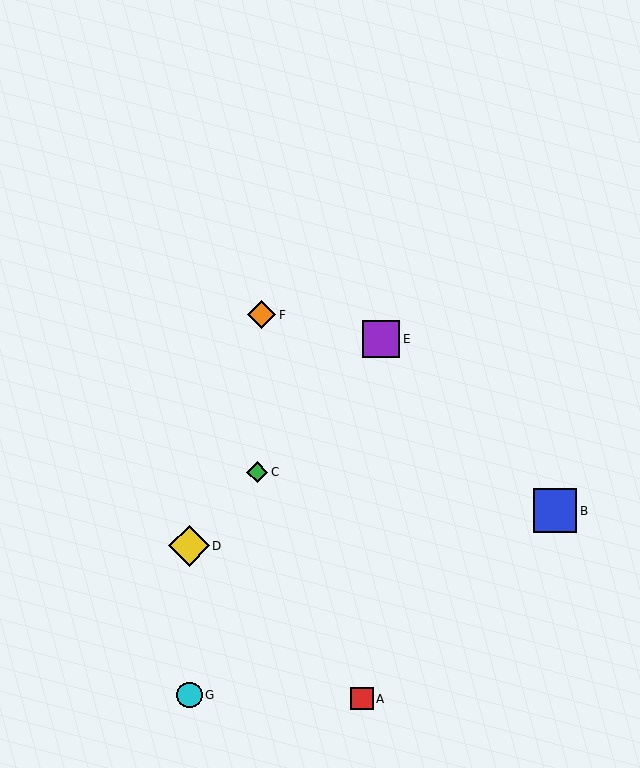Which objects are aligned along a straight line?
Objects C, D, E are aligned along a straight line.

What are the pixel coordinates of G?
Object G is at (190, 695).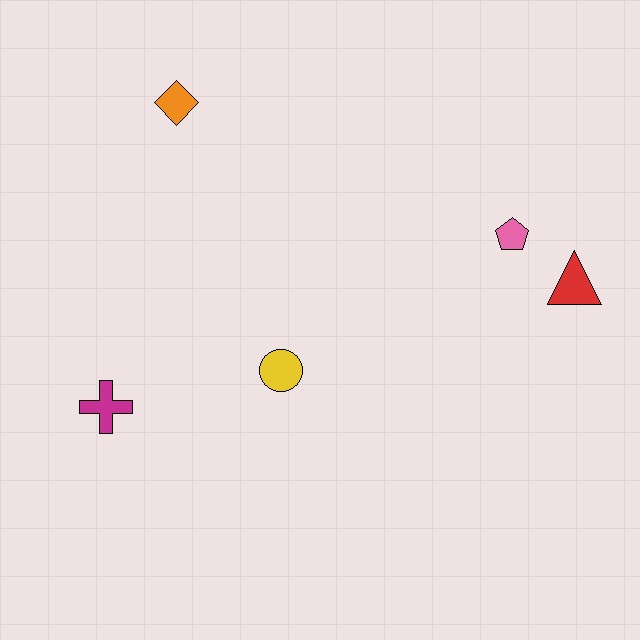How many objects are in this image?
There are 5 objects.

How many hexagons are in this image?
There are no hexagons.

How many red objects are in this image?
There is 1 red object.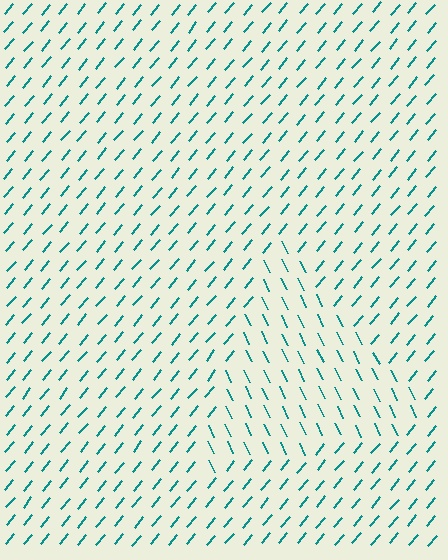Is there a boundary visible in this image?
Yes, there is a texture boundary formed by a change in line orientation.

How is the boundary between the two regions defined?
The boundary is defined purely by a change in line orientation (approximately 65 degrees difference). All lines are the same color and thickness.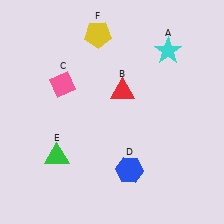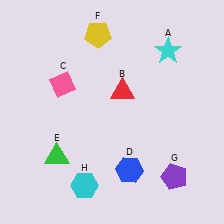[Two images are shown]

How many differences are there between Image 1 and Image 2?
There are 2 differences between the two images.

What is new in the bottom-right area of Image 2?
A purple pentagon (G) was added in the bottom-right area of Image 2.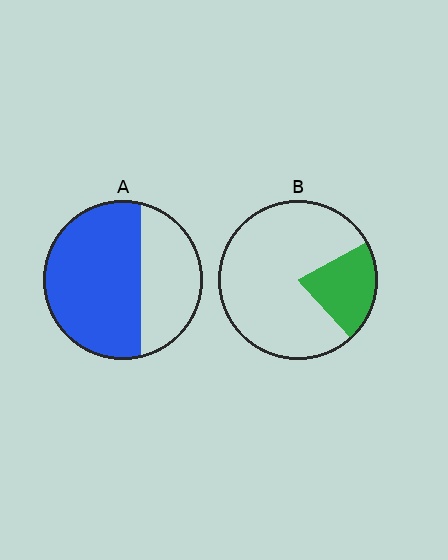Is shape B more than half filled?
No.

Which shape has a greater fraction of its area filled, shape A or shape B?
Shape A.